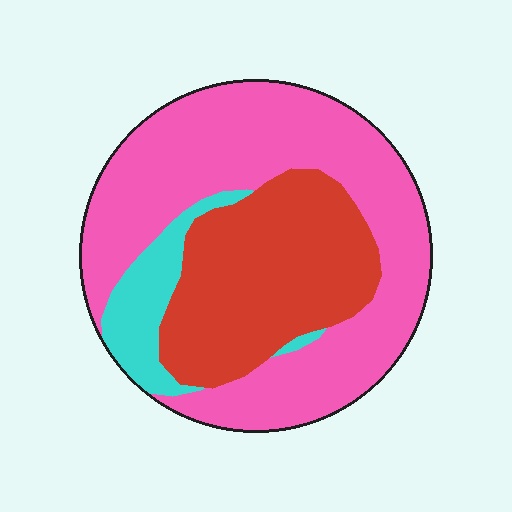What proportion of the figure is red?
Red covers roughly 35% of the figure.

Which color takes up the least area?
Cyan, at roughly 10%.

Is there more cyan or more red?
Red.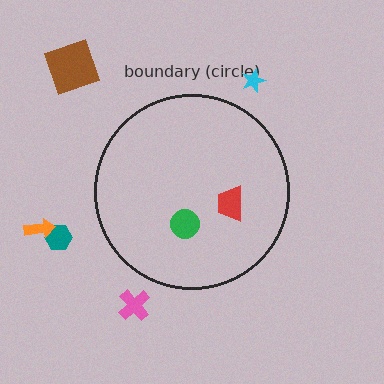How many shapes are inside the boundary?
2 inside, 5 outside.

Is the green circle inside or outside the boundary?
Inside.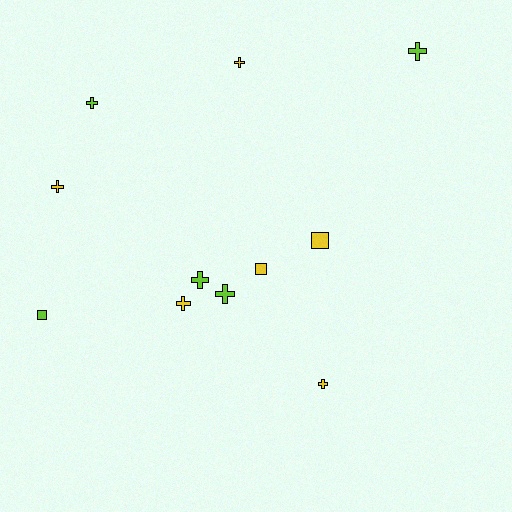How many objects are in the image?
There are 11 objects.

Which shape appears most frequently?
Cross, with 8 objects.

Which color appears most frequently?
Yellow, with 6 objects.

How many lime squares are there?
There is 1 lime square.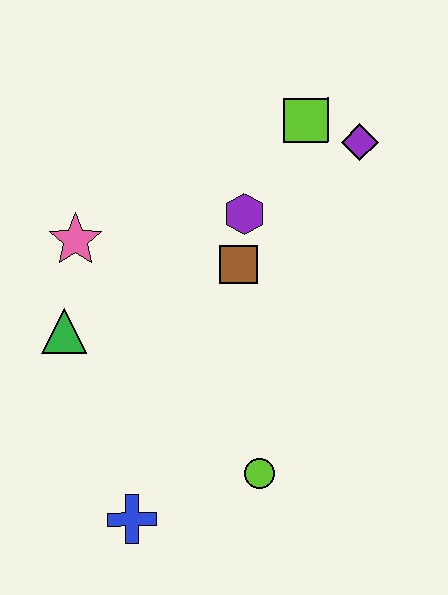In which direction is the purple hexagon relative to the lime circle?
The purple hexagon is above the lime circle.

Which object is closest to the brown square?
The purple hexagon is closest to the brown square.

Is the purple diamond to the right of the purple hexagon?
Yes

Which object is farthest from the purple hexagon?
The blue cross is farthest from the purple hexagon.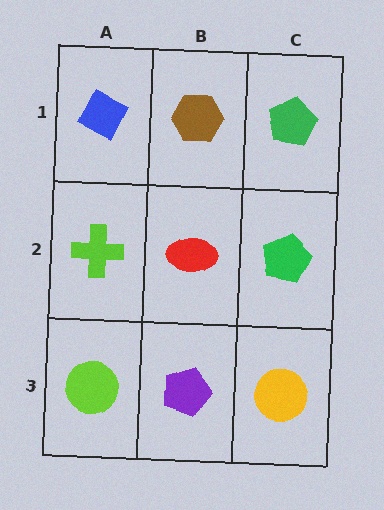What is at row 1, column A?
A blue diamond.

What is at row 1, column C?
A green pentagon.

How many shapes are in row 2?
3 shapes.